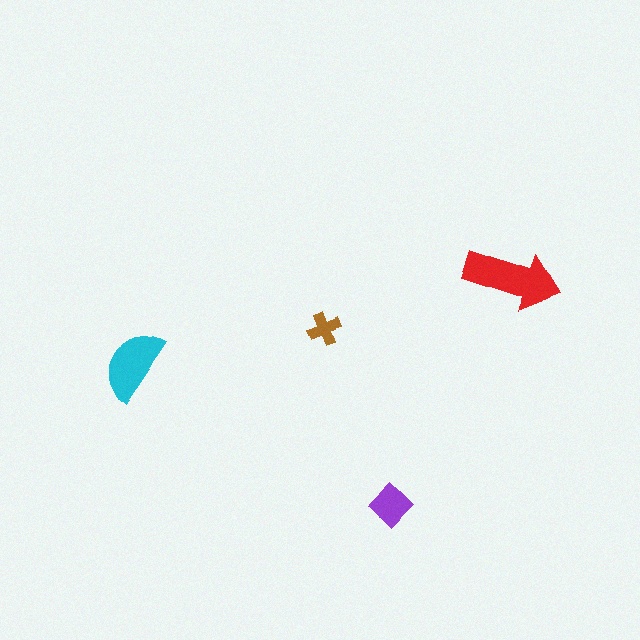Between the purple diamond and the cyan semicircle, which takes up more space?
The cyan semicircle.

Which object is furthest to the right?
The red arrow is rightmost.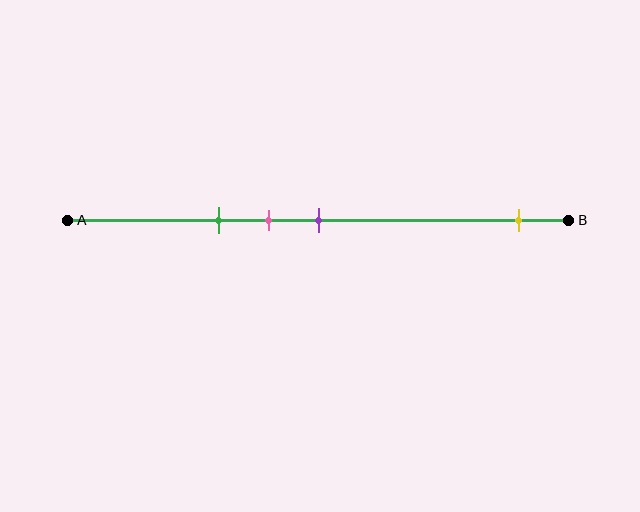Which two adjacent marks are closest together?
The pink and purple marks are the closest adjacent pair.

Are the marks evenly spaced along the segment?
No, the marks are not evenly spaced.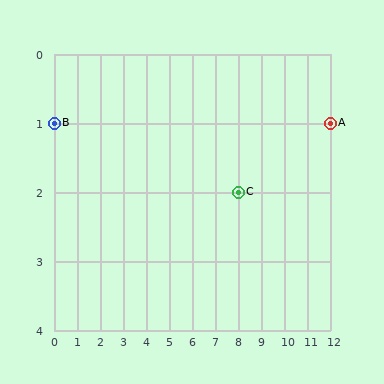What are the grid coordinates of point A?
Point A is at grid coordinates (12, 1).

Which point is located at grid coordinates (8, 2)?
Point C is at (8, 2).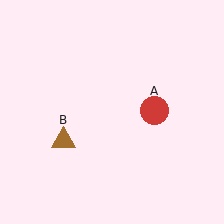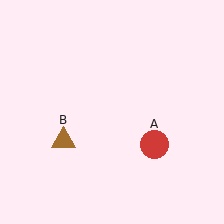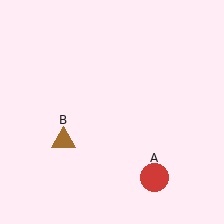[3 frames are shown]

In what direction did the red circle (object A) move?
The red circle (object A) moved down.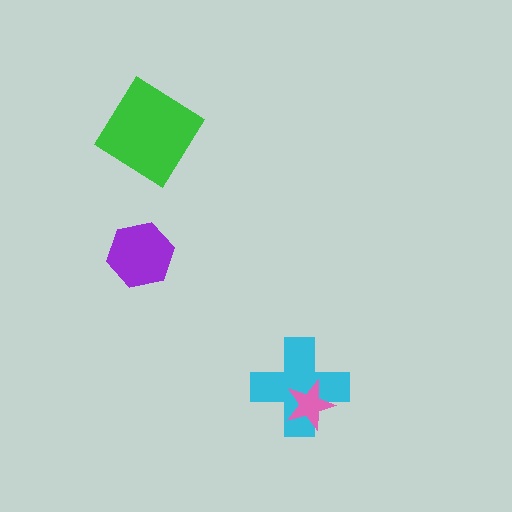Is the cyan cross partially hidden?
Yes, it is partially covered by another shape.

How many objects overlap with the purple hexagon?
0 objects overlap with the purple hexagon.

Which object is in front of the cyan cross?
The pink star is in front of the cyan cross.